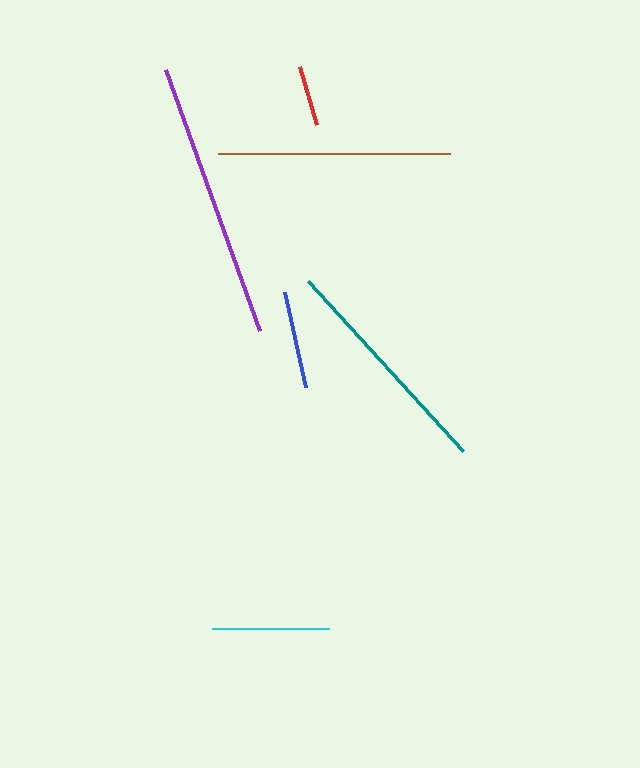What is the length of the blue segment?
The blue segment is approximately 97 pixels long.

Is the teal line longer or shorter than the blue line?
The teal line is longer than the blue line.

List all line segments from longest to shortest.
From longest to shortest: purple, brown, teal, cyan, blue, red.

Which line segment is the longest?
The purple line is the longest at approximately 278 pixels.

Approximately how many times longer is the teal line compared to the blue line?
The teal line is approximately 2.4 times the length of the blue line.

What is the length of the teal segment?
The teal segment is approximately 230 pixels long.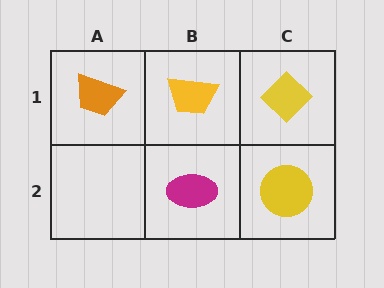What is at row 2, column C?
A yellow circle.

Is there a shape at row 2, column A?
No, that cell is empty.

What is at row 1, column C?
A yellow diamond.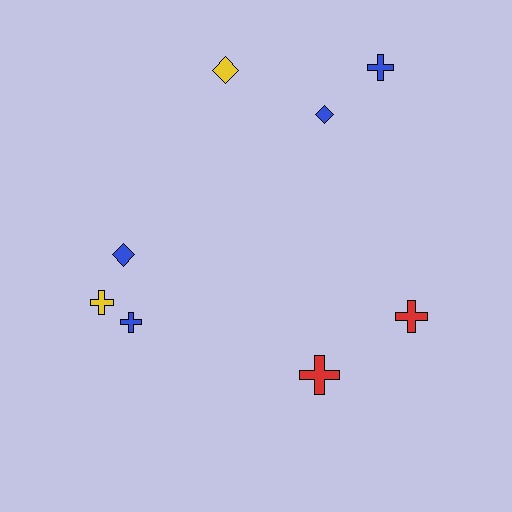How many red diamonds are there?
There are no red diamonds.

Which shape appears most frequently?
Cross, with 5 objects.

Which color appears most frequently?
Blue, with 4 objects.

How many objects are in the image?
There are 8 objects.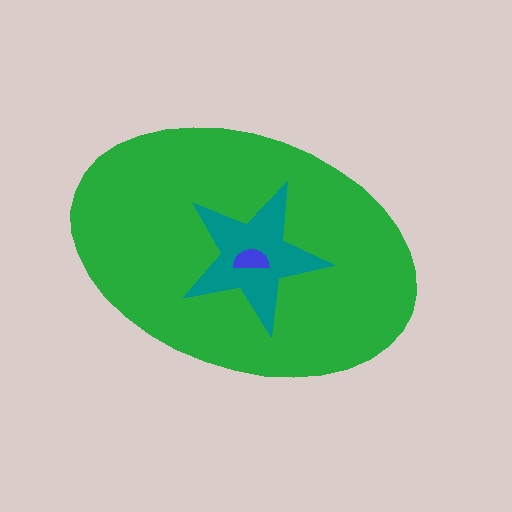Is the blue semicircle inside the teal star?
Yes.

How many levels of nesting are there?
3.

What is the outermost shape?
The green ellipse.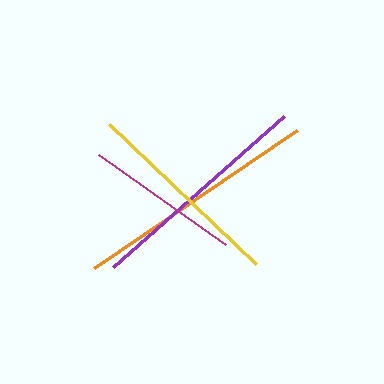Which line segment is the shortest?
The magenta line is the shortest at approximately 156 pixels.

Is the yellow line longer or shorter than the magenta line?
The yellow line is longer than the magenta line.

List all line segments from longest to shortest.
From longest to shortest: orange, purple, yellow, magenta.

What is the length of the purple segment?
The purple segment is approximately 228 pixels long.